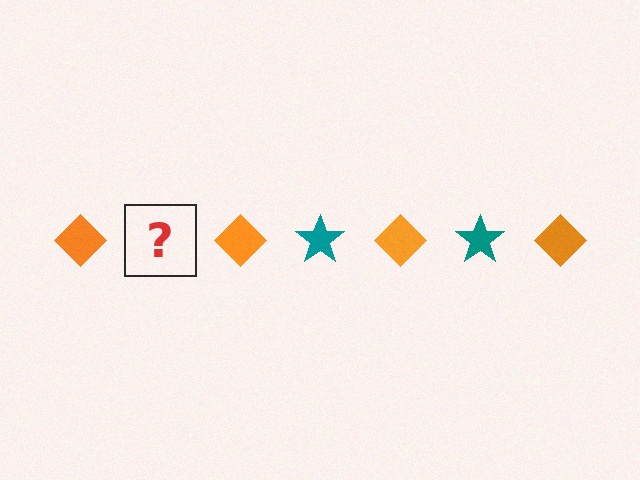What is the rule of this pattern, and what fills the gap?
The rule is that the pattern alternates between orange diamond and teal star. The gap should be filled with a teal star.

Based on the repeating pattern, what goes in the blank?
The blank should be a teal star.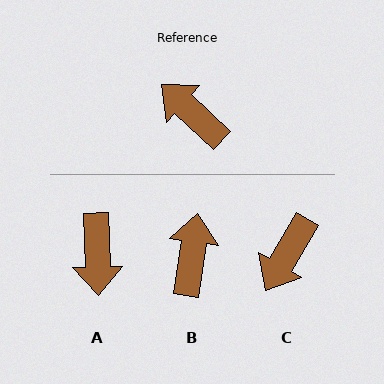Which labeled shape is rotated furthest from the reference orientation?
A, about 135 degrees away.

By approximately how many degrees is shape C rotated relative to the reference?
Approximately 103 degrees counter-clockwise.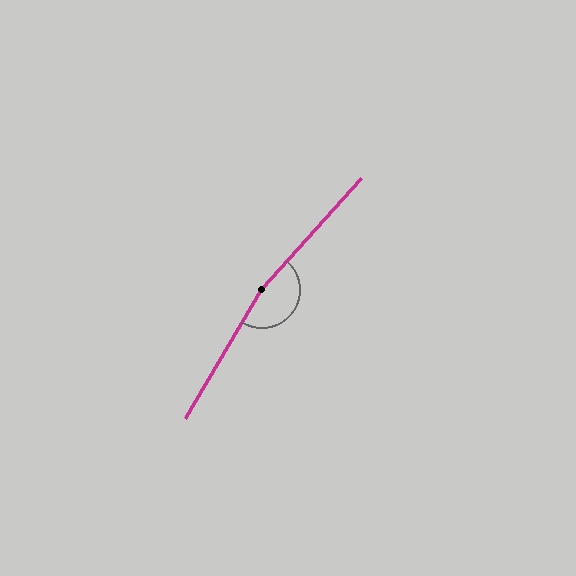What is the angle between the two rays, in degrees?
Approximately 169 degrees.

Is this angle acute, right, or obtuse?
It is obtuse.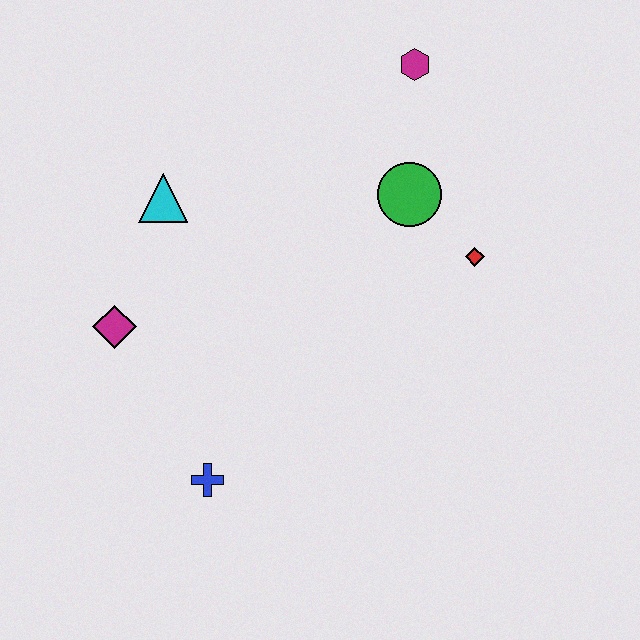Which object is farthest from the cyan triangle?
The red diamond is farthest from the cyan triangle.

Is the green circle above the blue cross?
Yes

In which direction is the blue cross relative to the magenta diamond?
The blue cross is below the magenta diamond.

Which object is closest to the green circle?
The red diamond is closest to the green circle.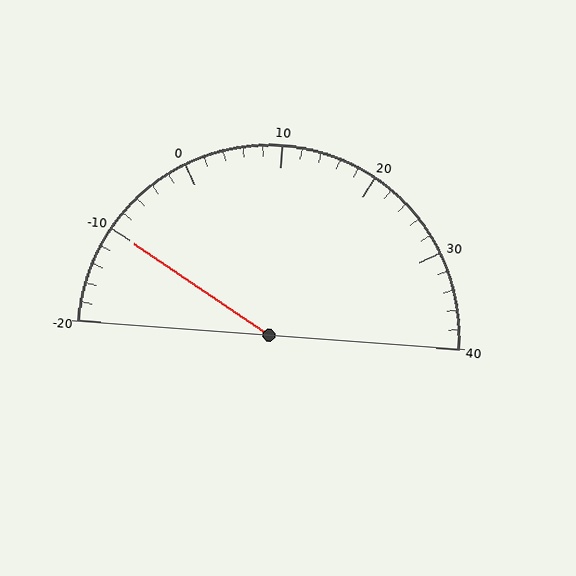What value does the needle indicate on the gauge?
The needle indicates approximately -10.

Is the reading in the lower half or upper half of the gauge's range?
The reading is in the lower half of the range (-20 to 40).